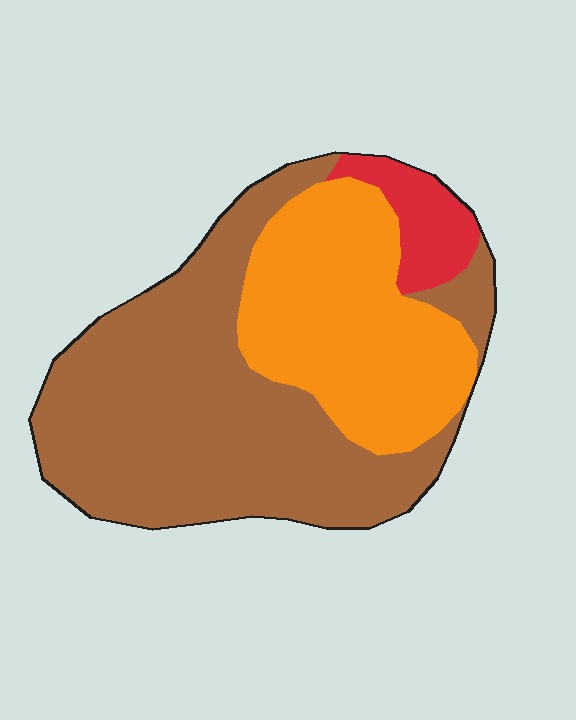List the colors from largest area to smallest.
From largest to smallest: brown, orange, red.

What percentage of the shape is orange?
Orange covers about 35% of the shape.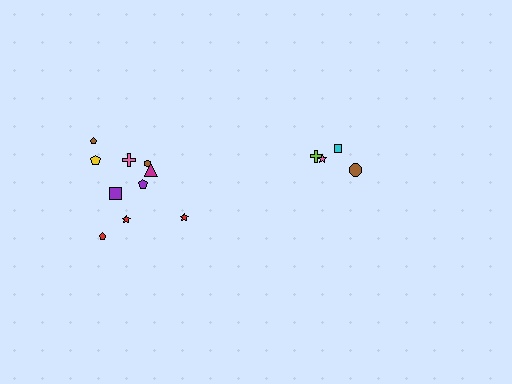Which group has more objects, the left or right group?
The left group.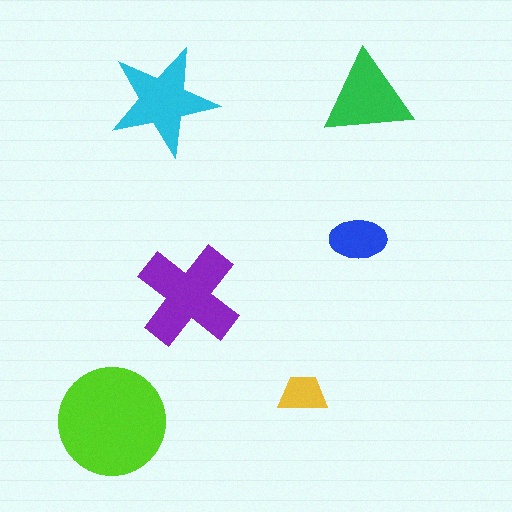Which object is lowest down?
The lime circle is bottommost.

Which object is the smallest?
The yellow trapezoid.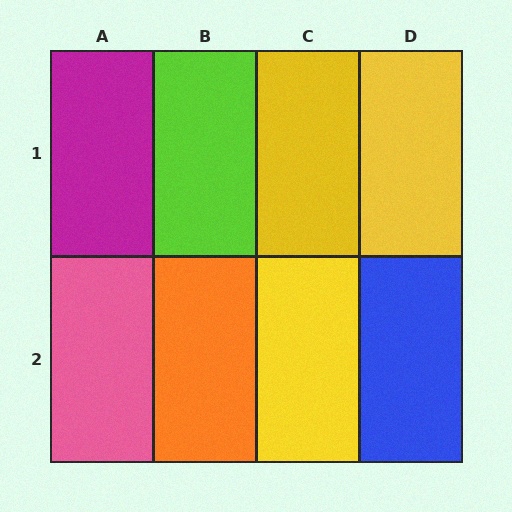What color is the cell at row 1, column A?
Magenta.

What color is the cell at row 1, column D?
Yellow.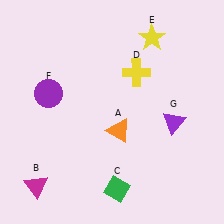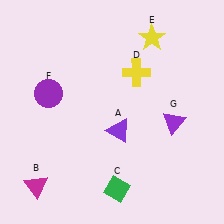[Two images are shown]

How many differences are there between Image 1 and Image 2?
There is 1 difference between the two images.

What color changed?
The triangle (A) changed from orange in Image 1 to purple in Image 2.